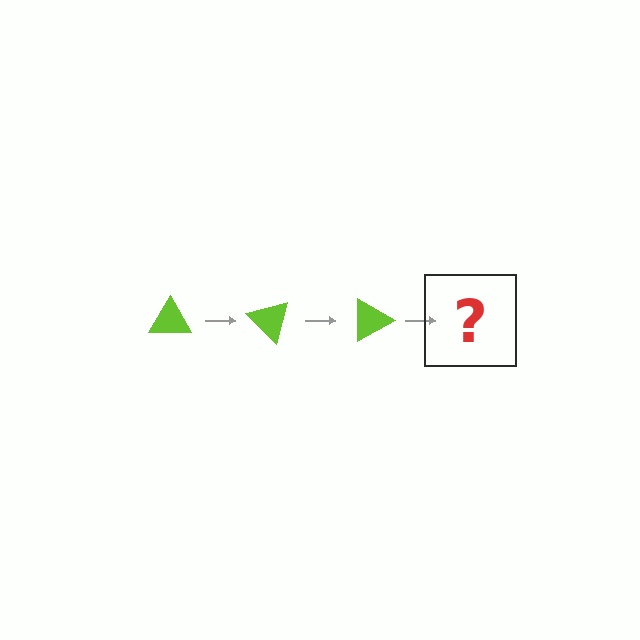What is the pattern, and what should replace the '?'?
The pattern is that the triangle rotates 45 degrees each step. The '?' should be a lime triangle rotated 135 degrees.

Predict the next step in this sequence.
The next step is a lime triangle rotated 135 degrees.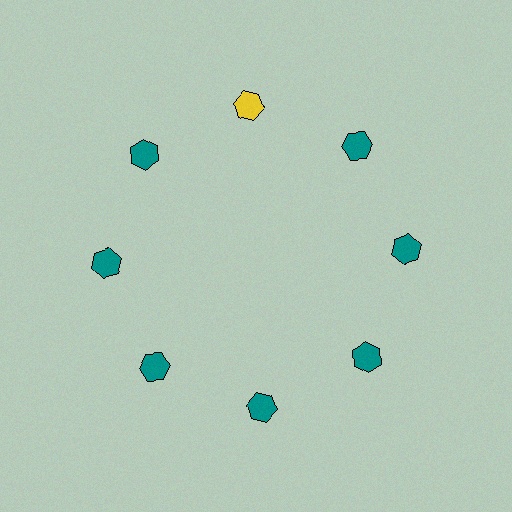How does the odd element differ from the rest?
It has a different color: yellow instead of teal.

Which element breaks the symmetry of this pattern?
The yellow hexagon at roughly the 12 o'clock position breaks the symmetry. All other shapes are teal hexagons.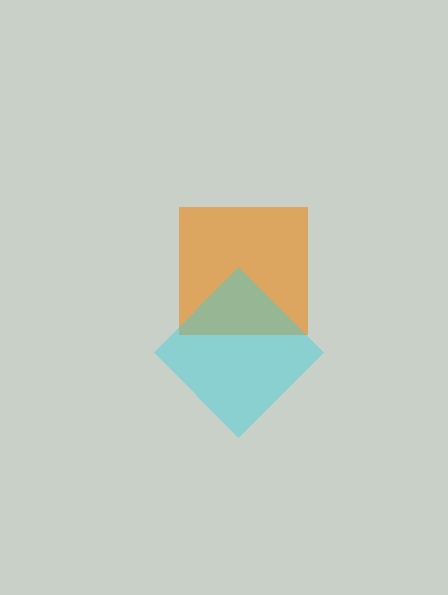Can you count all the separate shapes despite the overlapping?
Yes, there are 2 separate shapes.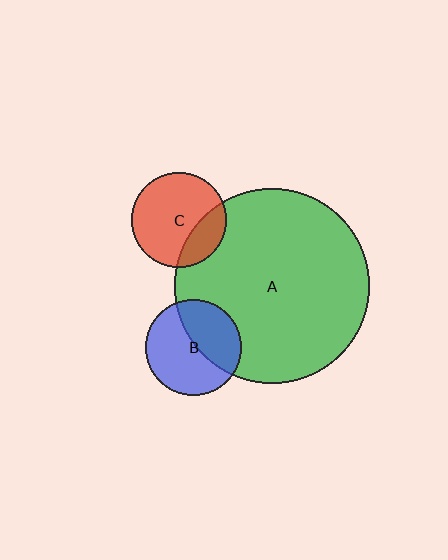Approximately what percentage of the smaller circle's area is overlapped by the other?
Approximately 25%.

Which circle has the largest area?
Circle A (green).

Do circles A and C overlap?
Yes.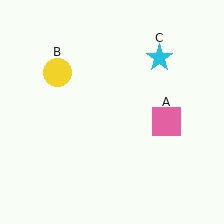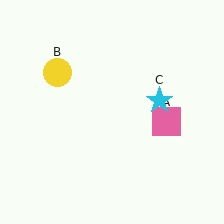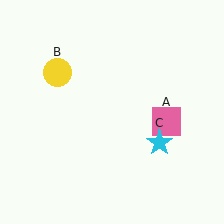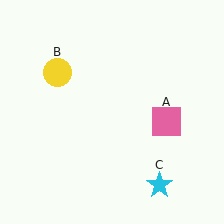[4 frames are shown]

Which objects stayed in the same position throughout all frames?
Pink square (object A) and yellow circle (object B) remained stationary.